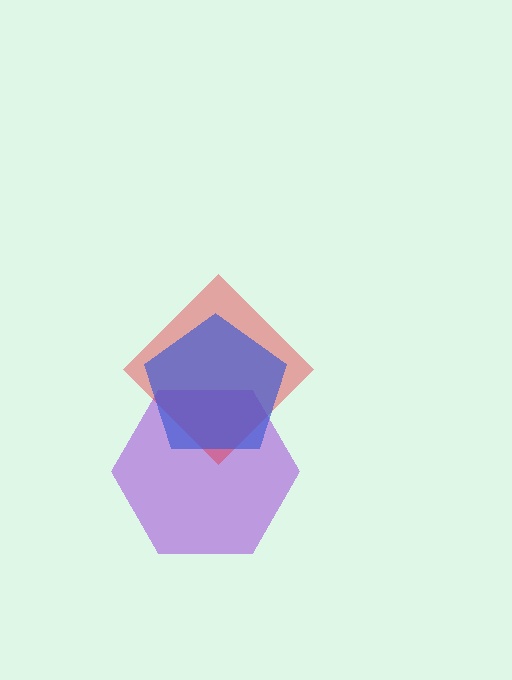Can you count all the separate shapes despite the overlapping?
Yes, there are 3 separate shapes.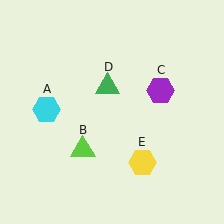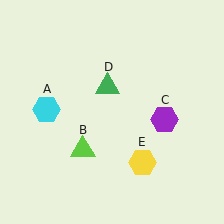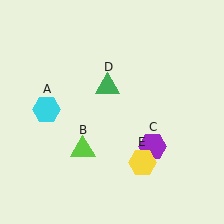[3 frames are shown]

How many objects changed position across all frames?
1 object changed position: purple hexagon (object C).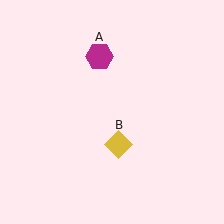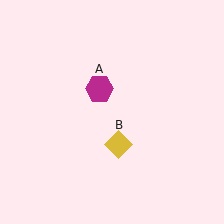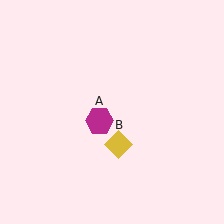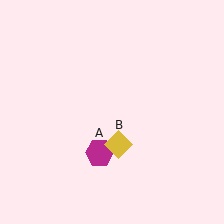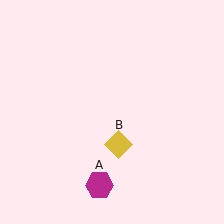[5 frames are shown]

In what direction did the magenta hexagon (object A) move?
The magenta hexagon (object A) moved down.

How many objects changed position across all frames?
1 object changed position: magenta hexagon (object A).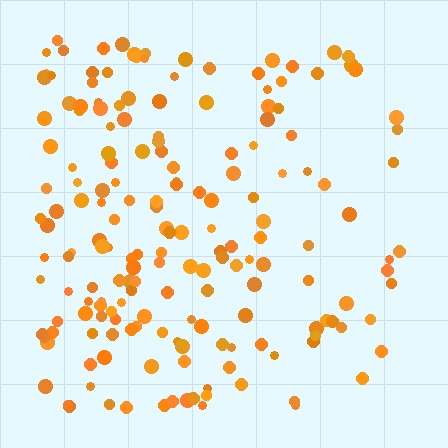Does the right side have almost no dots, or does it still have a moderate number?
Still a moderate number, just noticeably fewer than the left.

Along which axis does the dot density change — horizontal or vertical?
Horizontal.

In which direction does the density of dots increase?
From right to left, with the left side densest.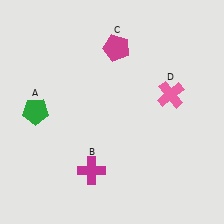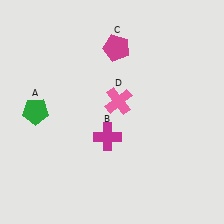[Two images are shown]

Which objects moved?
The objects that moved are: the magenta cross (B), the pink cross (D).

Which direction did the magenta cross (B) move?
The magenta cross (B) moved up.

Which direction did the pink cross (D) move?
The pink cross (D) moved left.